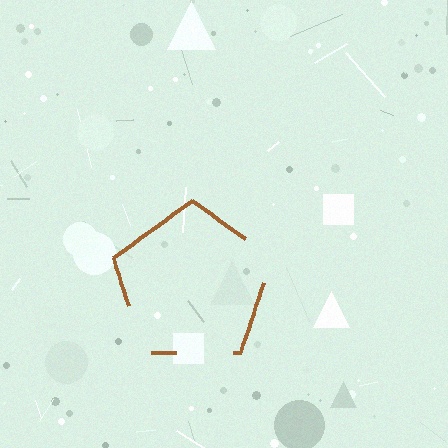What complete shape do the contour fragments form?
The contour fragments form a pentagon.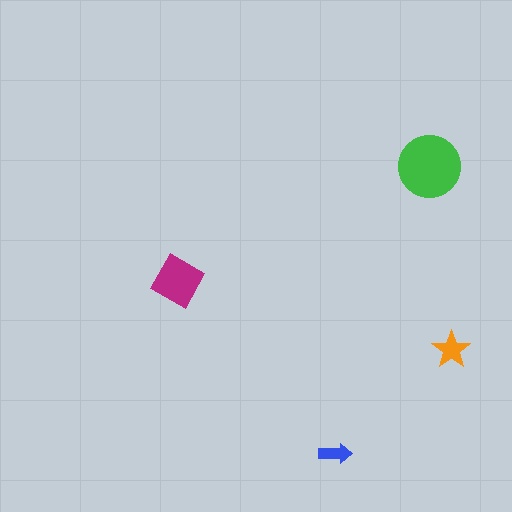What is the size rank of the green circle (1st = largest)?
1st.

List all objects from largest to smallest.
The green circle, the magenta diamond, the orange star, the blue arrow.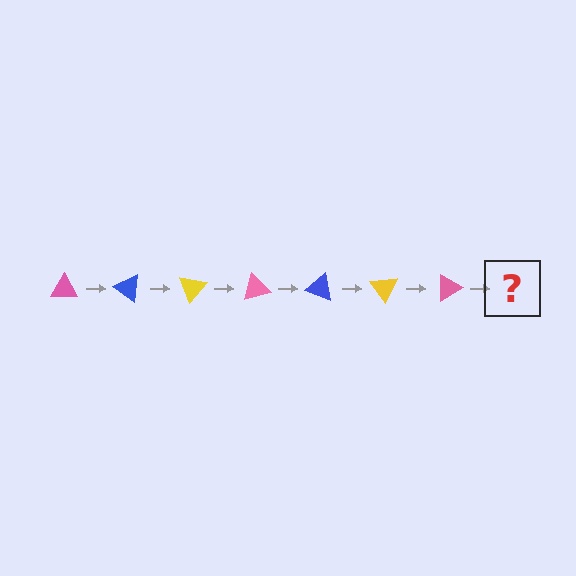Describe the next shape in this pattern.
It should be a blue triangle, rotated 245 degrees from the start.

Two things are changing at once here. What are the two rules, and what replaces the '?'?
The two rules are that it rotates 35 degrees each step and the color cycles through pink, blue, and yellow. The '?' should be a blue triangle, rotated 245 degrees from the start.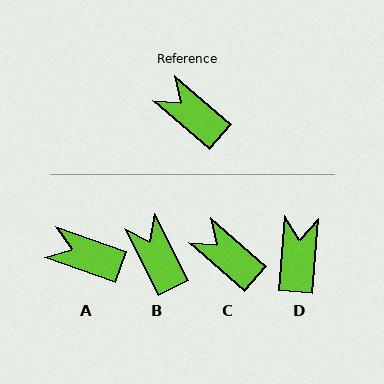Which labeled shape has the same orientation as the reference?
C.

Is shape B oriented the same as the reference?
No, it is off by about 23 degrees.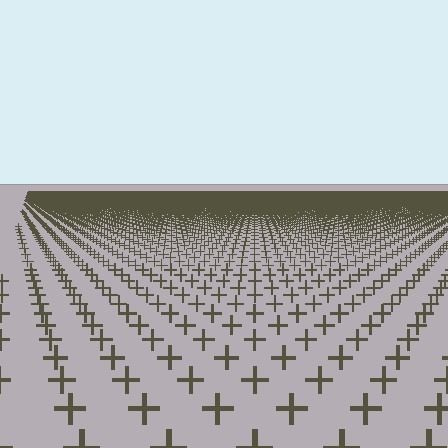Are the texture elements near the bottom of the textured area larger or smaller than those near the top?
Larger. Near the bottom, elements are closer to the viewer and appear at a bigger on-screen size.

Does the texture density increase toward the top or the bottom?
Density increases toward the top.